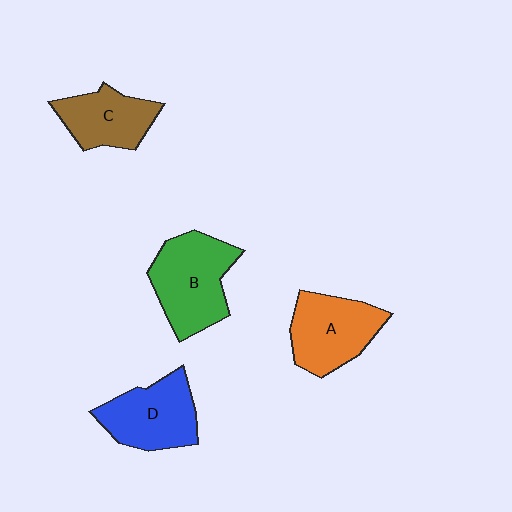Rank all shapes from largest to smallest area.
From largest to smallest: B (green), A (orange), D (blue), C (brown).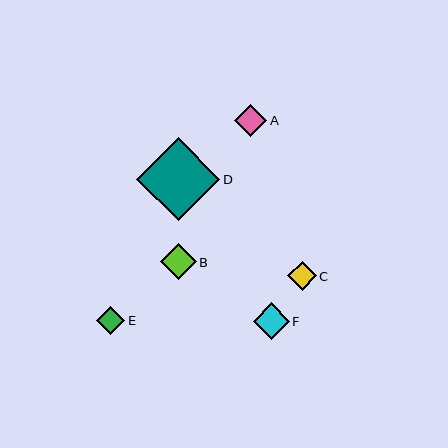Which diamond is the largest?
Diamond D is the largest with a size of approximately 83 pixels.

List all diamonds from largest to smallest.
From largest to smallest: D, F, B, A, C, E.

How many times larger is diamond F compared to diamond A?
Diamond F is approximately 1.1 times the size of diamond A.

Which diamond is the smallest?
Diamond E is the smallest with a size of approximately 28 pixels.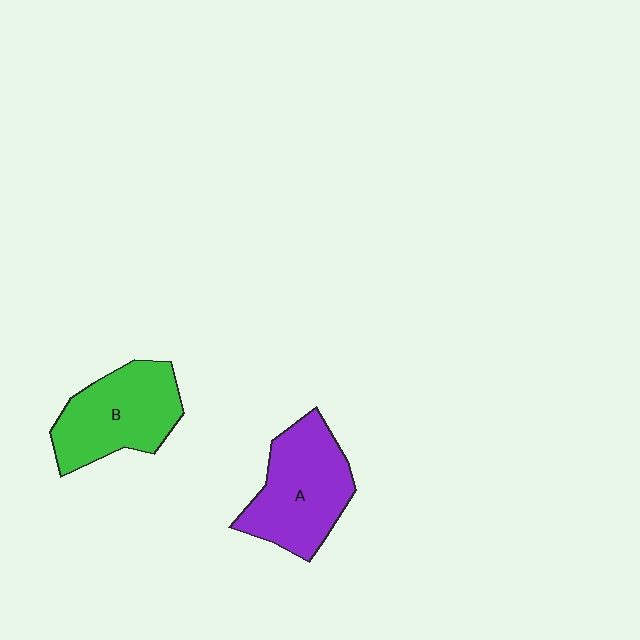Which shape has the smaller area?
Shape B (green).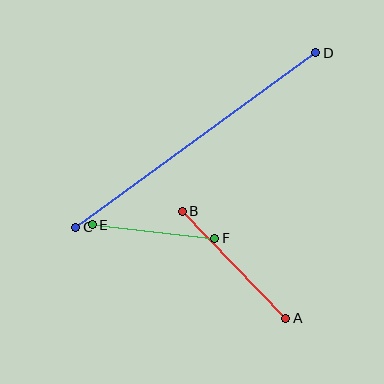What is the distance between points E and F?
The distance is approximately 123 pixels.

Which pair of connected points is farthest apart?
Points C and D are farthest apart.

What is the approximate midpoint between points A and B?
The midpoint is at approximately (234, 265) pixels.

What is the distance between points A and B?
The distance is approximately 149 pixels.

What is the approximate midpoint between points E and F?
The midpoint is at approximately (154, 232) pixels.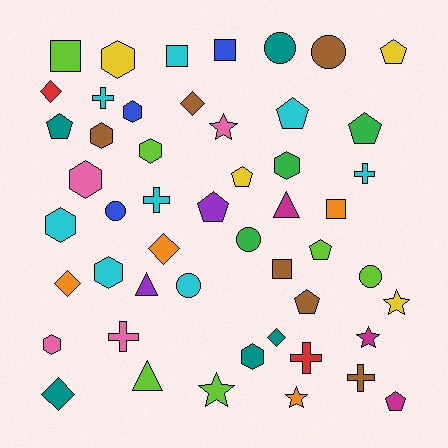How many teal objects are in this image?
There are 5 teal objects.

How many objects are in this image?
There are 50 objects.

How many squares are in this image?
There are 5 squares.